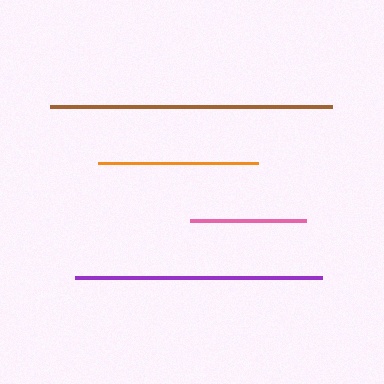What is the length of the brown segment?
The brown segment is approximately 283 pixels long.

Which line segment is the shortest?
The pink line is the shortest at approximately 116 pixels.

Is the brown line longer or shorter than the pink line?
The brown line is longer than the pink line.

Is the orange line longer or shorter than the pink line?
The orange line is longer than the pink line.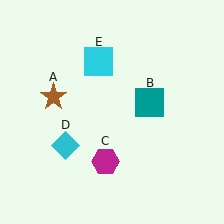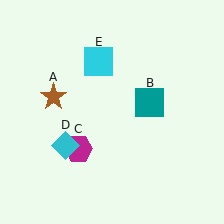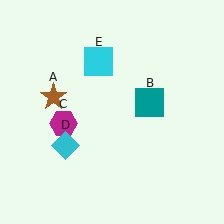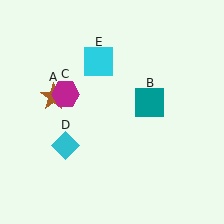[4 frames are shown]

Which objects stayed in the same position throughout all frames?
Brown star (object A) and teal square (object B) and cyan diamond (object D) and cyan square (object E) remained stationary.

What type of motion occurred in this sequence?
The magenta hexagon (object C) rotated clockwise around the center of the scene.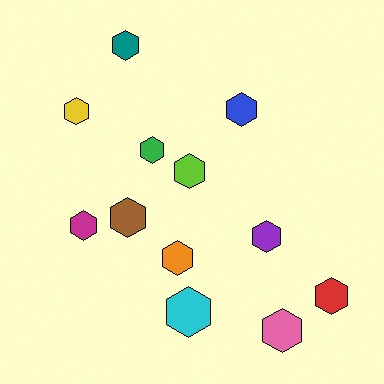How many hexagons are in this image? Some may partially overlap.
There are 12 hexagons.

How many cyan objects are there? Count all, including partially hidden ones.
There is 1 cyan object.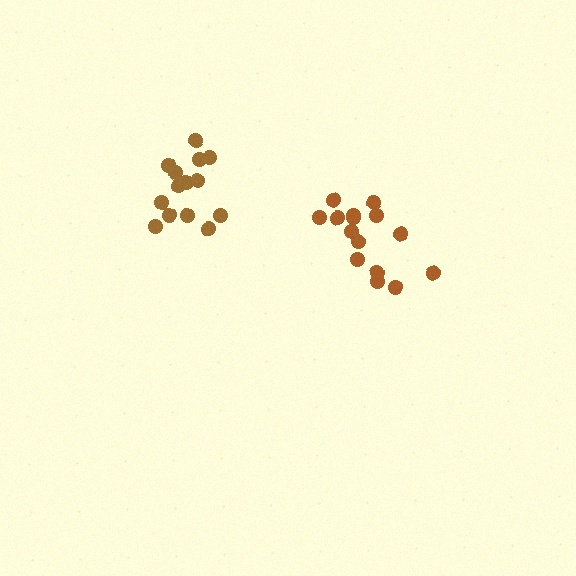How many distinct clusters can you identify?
There are 2 distinct clusters.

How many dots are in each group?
Group 1: 15 dots, Group 2: 14 dots (29 total).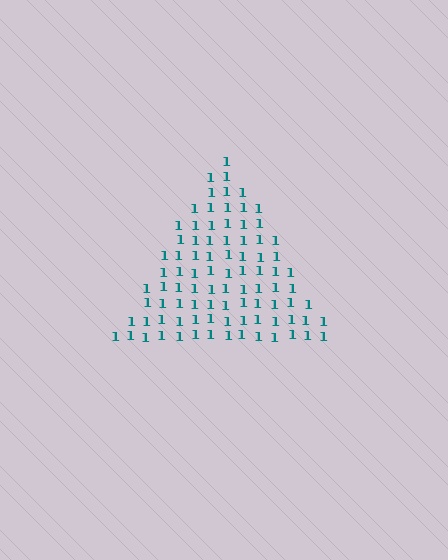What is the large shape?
The large shape is a triangle.